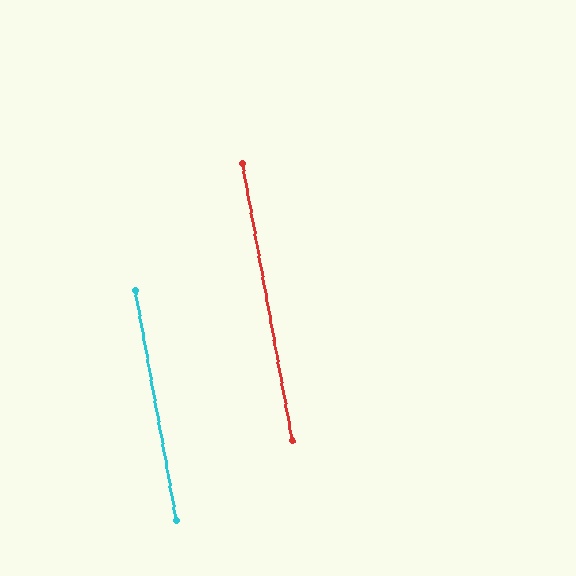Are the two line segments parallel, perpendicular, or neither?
Parallel — their directions differ by only 0.0°.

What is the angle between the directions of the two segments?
Approximately 0 degrees.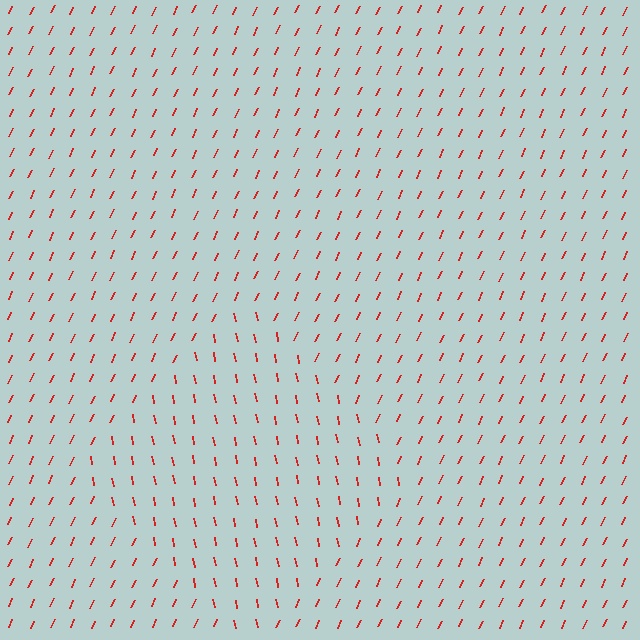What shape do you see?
I see a diamond.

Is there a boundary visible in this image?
Yes, there is a texture boundary formed by a change in line orientation.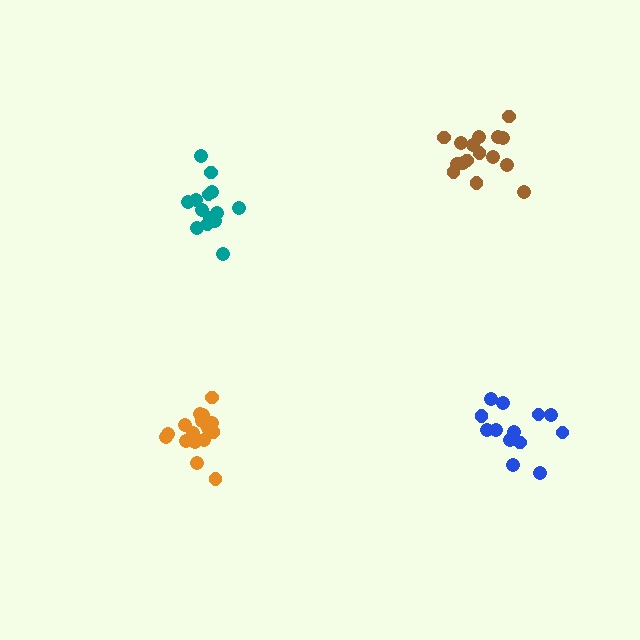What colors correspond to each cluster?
The clusters are colored: brown, blue, orange, teal.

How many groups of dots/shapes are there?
There are 4 groups.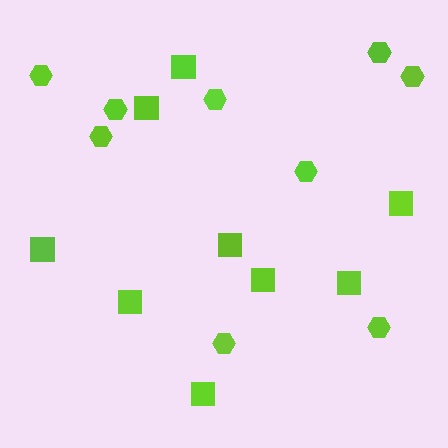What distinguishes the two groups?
There are 2 groups: one group of squares (9) and one group of hexagons (9).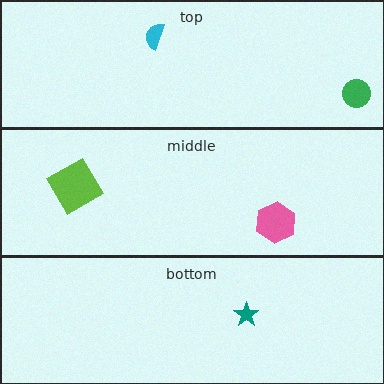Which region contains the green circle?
The top region.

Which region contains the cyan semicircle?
The top region.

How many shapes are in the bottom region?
1.